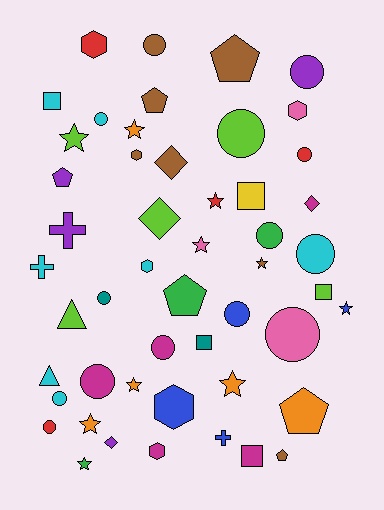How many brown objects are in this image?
There are 7 brown objects.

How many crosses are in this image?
There are 3 crosses.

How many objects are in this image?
There are 50 objects.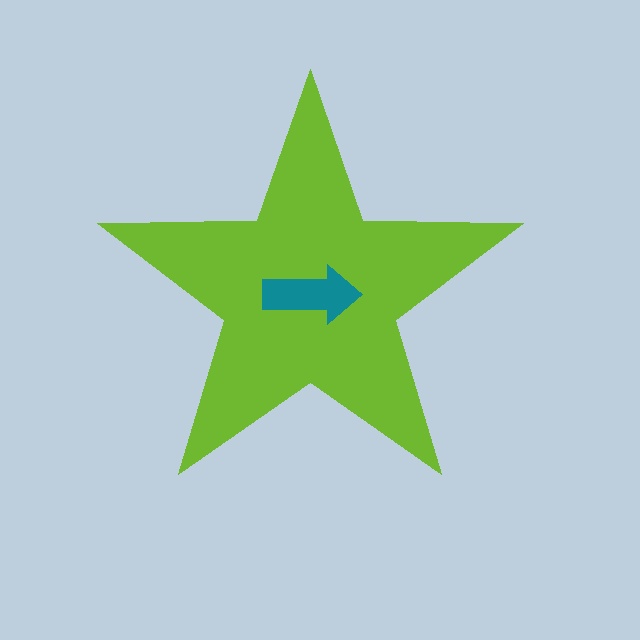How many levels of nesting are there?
2.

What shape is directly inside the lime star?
The teal arrow.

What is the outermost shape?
The lime star.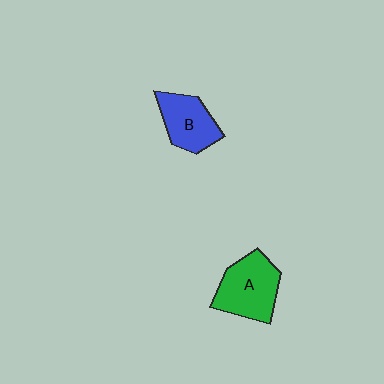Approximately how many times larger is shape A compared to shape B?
Approximately 1.3 times.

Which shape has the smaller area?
Shape B (blue).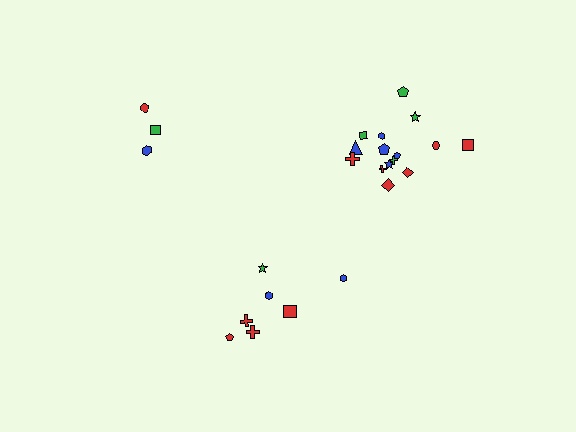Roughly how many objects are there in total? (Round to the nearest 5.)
Roughly 25 objects in total.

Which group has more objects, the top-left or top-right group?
The top-right group.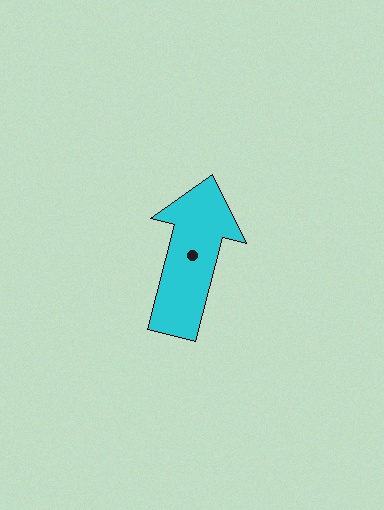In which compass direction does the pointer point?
North.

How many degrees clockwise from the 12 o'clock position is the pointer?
Approximately 14 degrees.